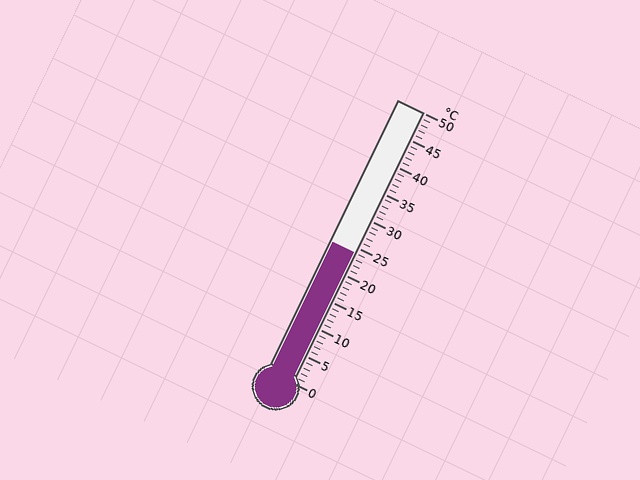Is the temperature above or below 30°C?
The temperature is below 30°C.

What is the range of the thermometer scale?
The thermometer scale ranges from 0°C to 50°C.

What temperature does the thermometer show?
The thermometer shows approximately 24°C.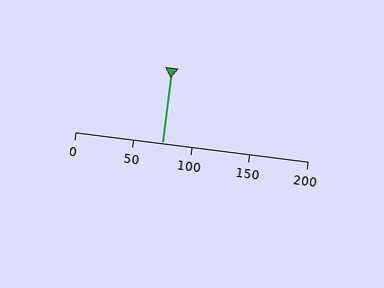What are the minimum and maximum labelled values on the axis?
The axis runs from 0 to 200.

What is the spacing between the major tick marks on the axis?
The major ticks are spaced 50 apart.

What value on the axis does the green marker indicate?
The marker indicates approximately 75.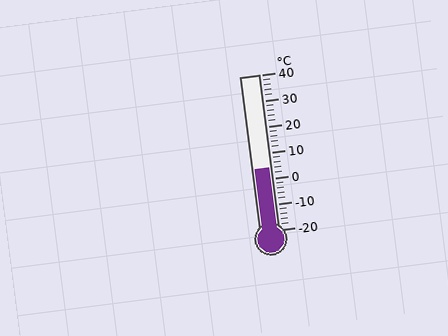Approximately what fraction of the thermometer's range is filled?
The thermometer is filled to approximately 40% of its range.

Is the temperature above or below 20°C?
The temperature is below 20°C.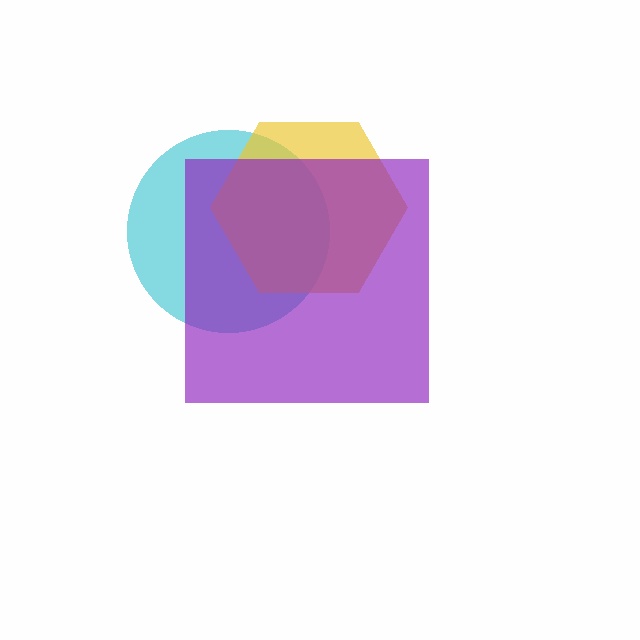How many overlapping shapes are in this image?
There are 3 overlapping shapes in the image.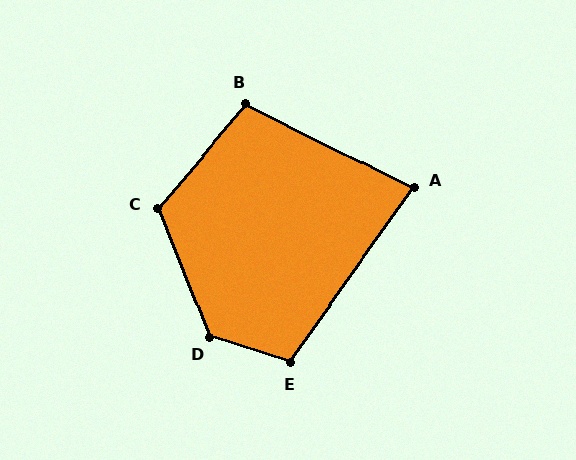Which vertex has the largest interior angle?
D, at approximately 130 degrees.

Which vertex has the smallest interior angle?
A, at approximately 81 degrees.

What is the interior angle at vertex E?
Approximately 108 degrees (obtuse).